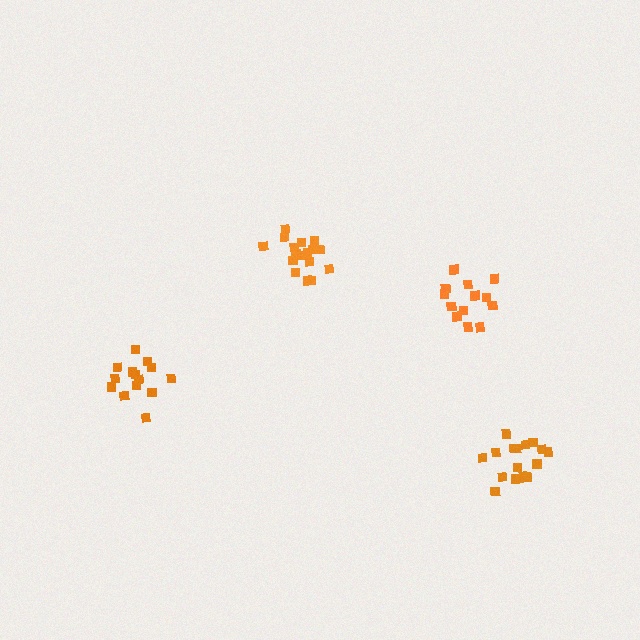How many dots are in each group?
Group 1: 14 dots, Group 2: 17 dots, Group 3: 17 dots, Group 4: 13 dots (61 total).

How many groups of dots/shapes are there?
There are 4 groups.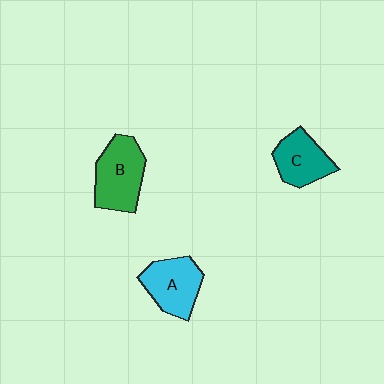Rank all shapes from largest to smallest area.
From largest to smallest: B (green), A (cyan), C (teal).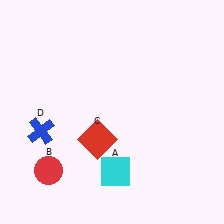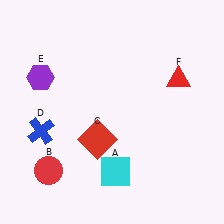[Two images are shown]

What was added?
A purple hexagon (E), a red triangle (F) were added in Image 2.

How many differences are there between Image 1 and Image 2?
There are 2 differences between the two images.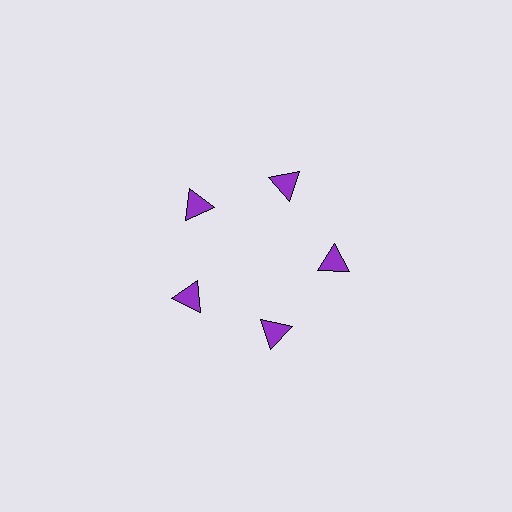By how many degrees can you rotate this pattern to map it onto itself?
The pattern maps onto itself every 72 degrees of rotation.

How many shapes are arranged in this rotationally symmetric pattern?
There are 5 shapes, arranged in 5 groups of 1.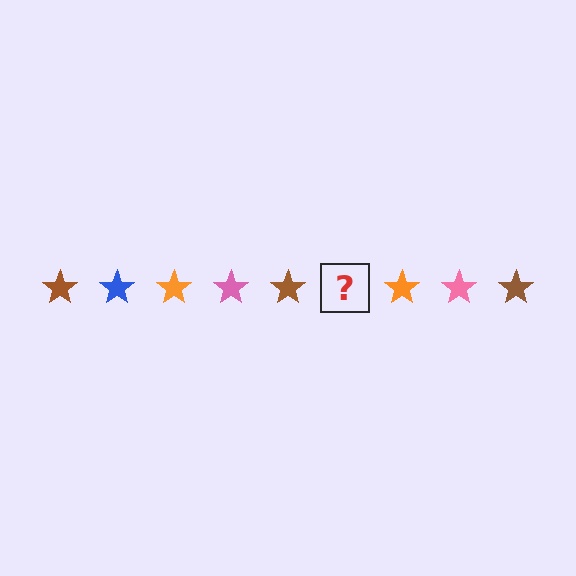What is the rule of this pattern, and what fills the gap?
The rule is that the pattern cycles through brown, blue, orange, pink stars. The gap should be filled with a blue star.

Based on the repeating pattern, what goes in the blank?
The blank should be a blue star.